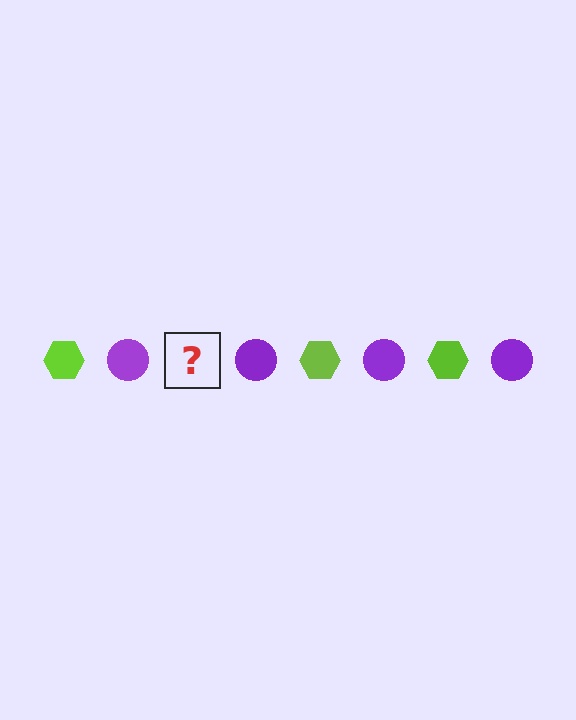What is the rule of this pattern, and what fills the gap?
The rule is that the pattern alternates between lime hexagon and purple circle. The gap should be filled with a lime hexagon.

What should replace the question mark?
The question mark should be replaced with a lime hexagon.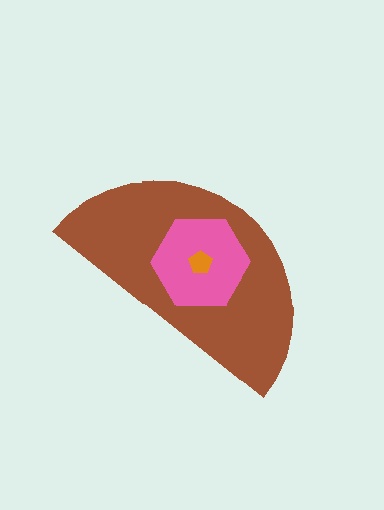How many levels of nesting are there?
3.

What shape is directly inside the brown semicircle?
The pink hexagon.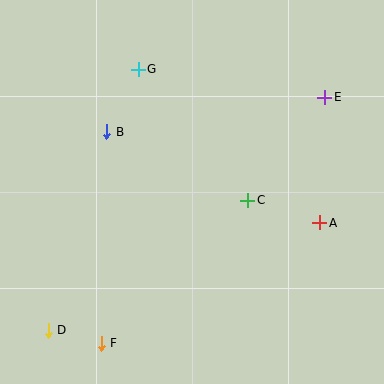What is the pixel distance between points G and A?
The distance between G and A is 238 pixels.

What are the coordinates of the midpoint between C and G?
The midpoint between C and G is at (193, 135).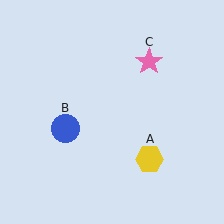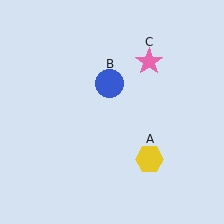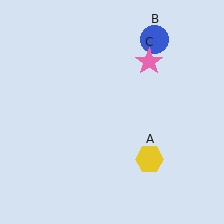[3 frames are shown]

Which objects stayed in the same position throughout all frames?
Yellow hexagon (object A) and pink star (object C) remained stationary.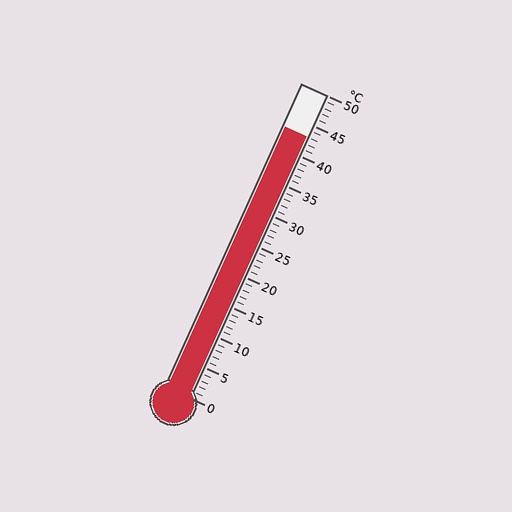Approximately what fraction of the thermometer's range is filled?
The thermometer is filled to approximately 85% of its range.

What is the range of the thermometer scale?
The thermometer scale ranges from 0°C to 50°C.